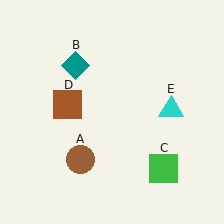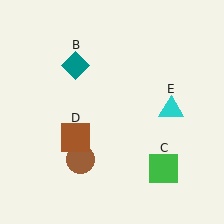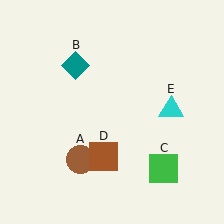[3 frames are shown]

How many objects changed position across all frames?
1 object changed position: brown square (object D).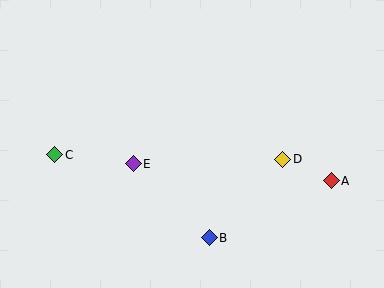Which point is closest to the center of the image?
Point E at (133, 164) is closest to the center.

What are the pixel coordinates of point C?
Point C is at (55, 155).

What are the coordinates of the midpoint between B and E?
The midpoint between B and E is at (171, 201).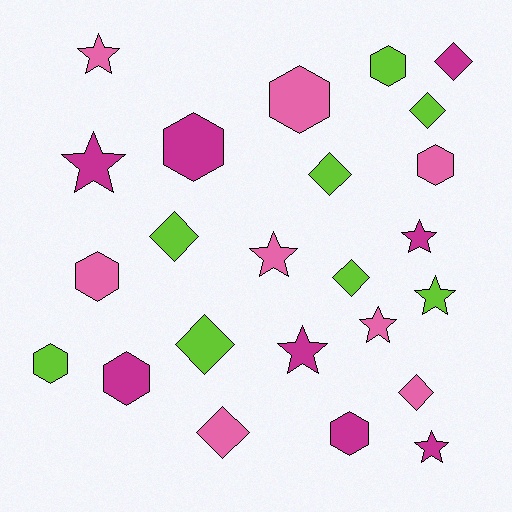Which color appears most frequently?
Lime, with 8 objects.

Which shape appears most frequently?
Diamond, with 8 objects.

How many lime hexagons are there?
There are 2 lime hexagons.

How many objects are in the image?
There are 24 objects.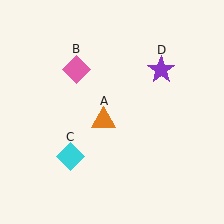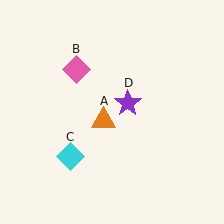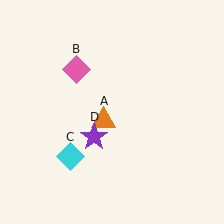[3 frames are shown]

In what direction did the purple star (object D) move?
The purple star (object D) moved down and to the left.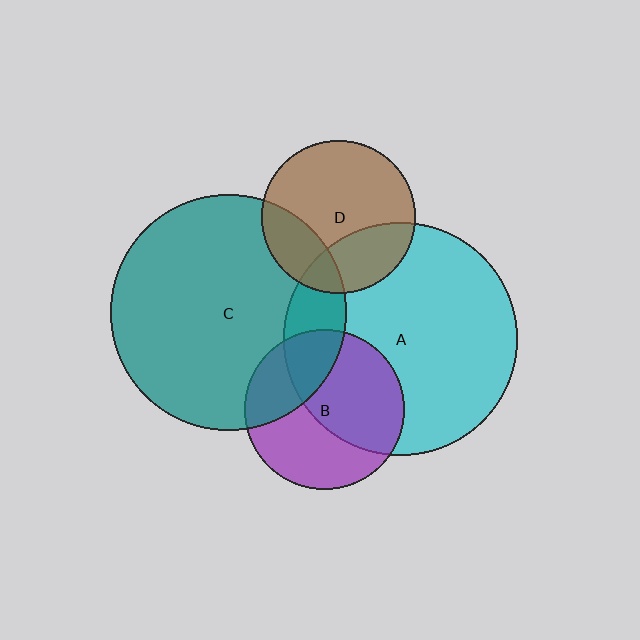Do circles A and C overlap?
Yes.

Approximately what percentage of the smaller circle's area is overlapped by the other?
Approximately 15%.